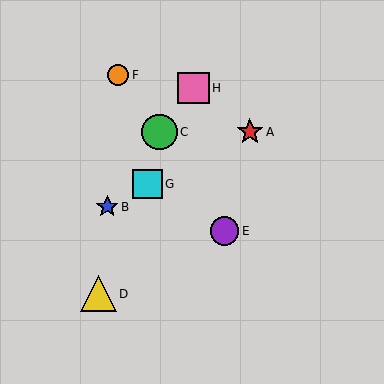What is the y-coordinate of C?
Object C is at y≈132.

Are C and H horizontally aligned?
No, C is at y≈132 and H is at y≈88.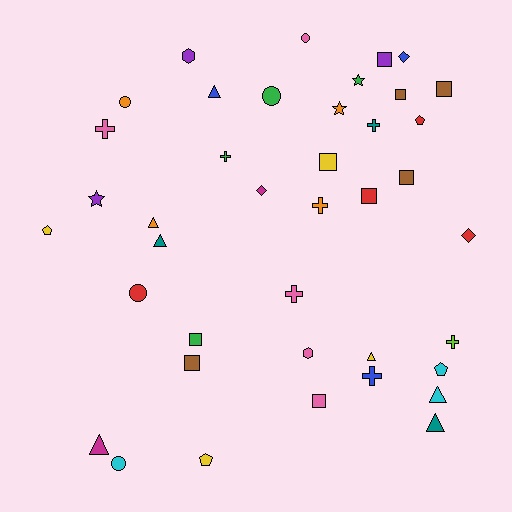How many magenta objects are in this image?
There are 2 magenta objects.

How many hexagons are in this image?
There are 2 hexagons.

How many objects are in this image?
There are 40 objects.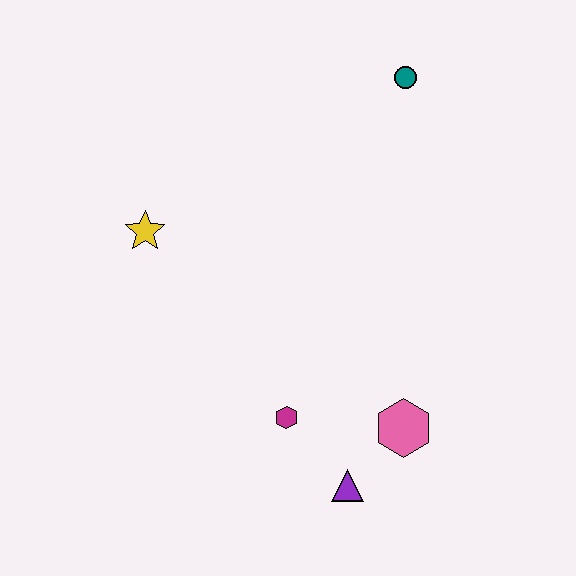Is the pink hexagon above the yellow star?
No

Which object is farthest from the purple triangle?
The teal circle is farthest from the purple triangle.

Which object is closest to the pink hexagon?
The purple triangle is closest to the pink hexagon.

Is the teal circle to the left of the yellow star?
No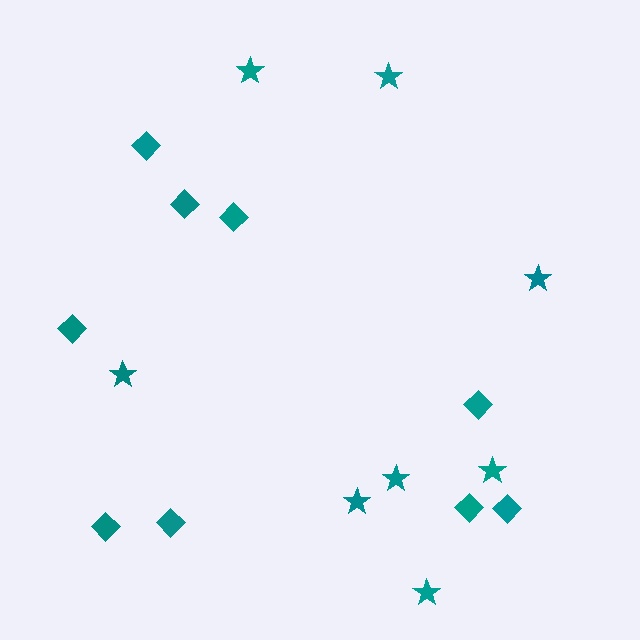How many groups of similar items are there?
There are 2 groups: one group of stars (8) and one group of diamonds (9).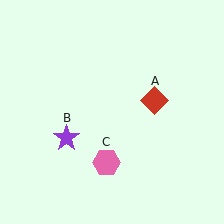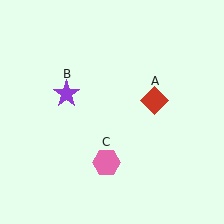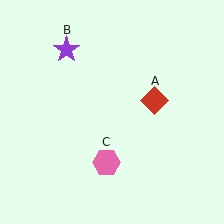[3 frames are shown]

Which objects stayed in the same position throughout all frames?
Red diamond (object A) and pink hexagon (object C) remained stationary.